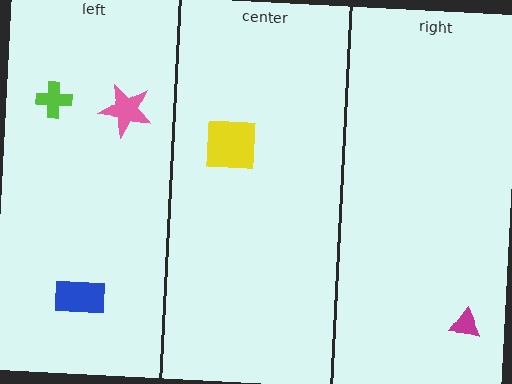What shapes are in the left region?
The pink star, the lime cross, the blue rectangle.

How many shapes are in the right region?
1.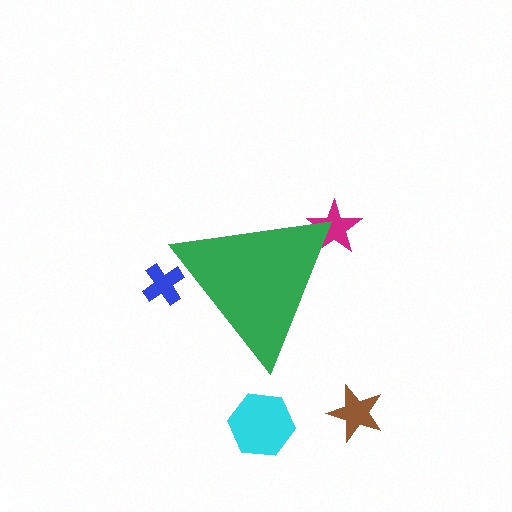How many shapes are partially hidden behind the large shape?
2 shapes are partially hidden.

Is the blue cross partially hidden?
Yes, the blue cross is partially hidden behind the green triangle.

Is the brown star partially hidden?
No, the brown star is fully visible.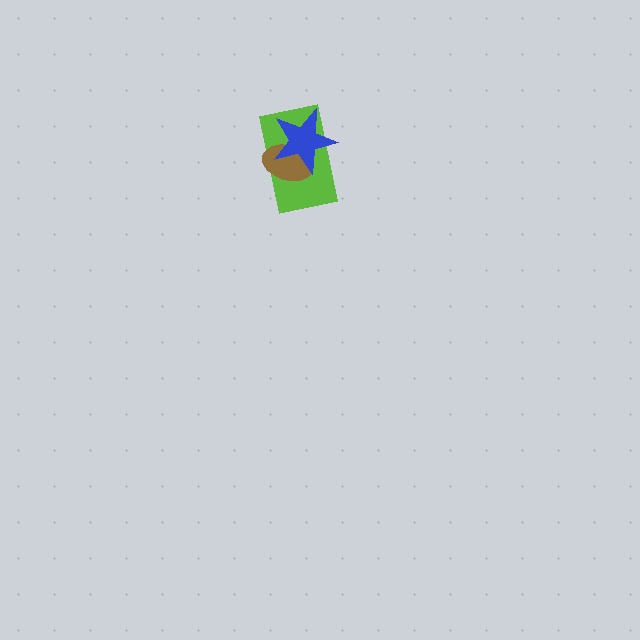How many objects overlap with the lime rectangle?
2 objects overlap with the lime rectangle.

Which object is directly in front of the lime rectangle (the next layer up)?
The brown ellipse is directly in front of the lime rectangle.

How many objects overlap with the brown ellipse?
2 objects overlap with the brown ellipse.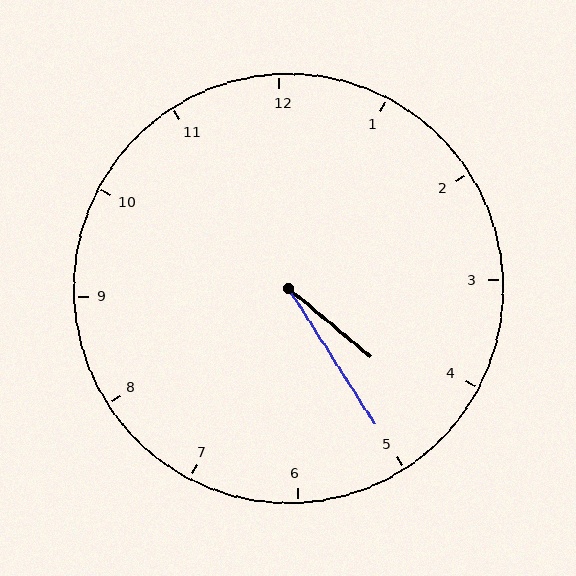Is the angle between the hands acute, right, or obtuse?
It is acute.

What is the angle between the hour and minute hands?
Approximately 18 degrees.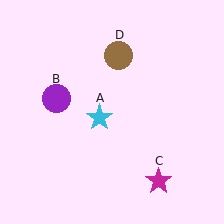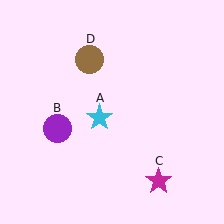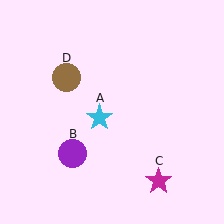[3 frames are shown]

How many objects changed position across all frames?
2 objects changed position: purple circle (object B), brown circle (object D).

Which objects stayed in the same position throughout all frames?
Cyan star (object A) and magenta star (object C) remained stationary.